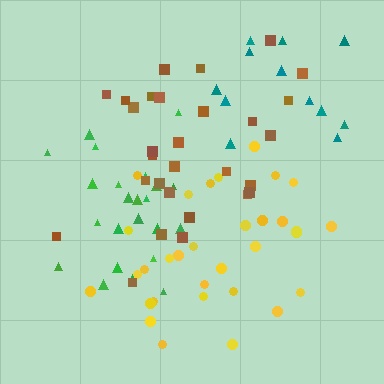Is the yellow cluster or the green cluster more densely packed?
Yellow.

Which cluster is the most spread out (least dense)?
Teal.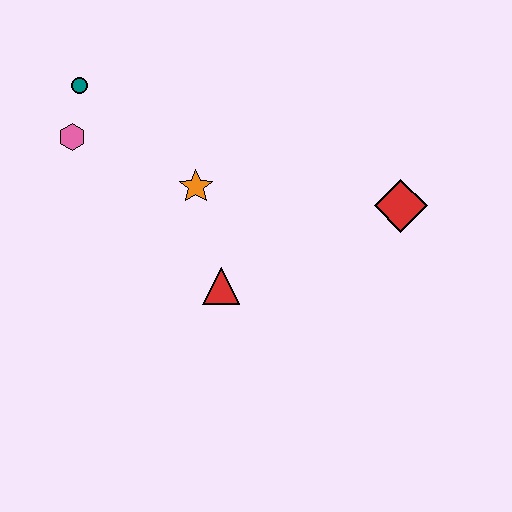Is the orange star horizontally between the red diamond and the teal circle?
Yes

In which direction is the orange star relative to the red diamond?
The orange star is to the left of the red diamond.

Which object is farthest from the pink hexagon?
The red diamond is farthest from the pink hexagon.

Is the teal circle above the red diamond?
Yes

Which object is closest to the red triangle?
The orange star is closest to the red triangle.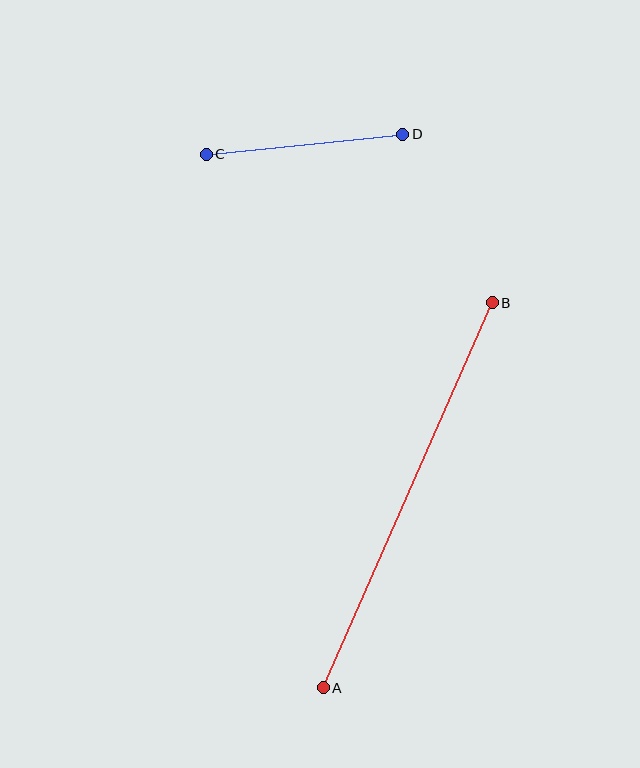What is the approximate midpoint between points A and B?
The midpoint is at approximately (408, 495) pixels.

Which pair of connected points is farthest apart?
Points A and B are farthest apart.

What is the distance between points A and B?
The distance is approximately 421 pixels.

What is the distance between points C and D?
The distance is approximately 197 pixels.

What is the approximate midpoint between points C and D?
The midpoint is at approximately (304, 144) pixels.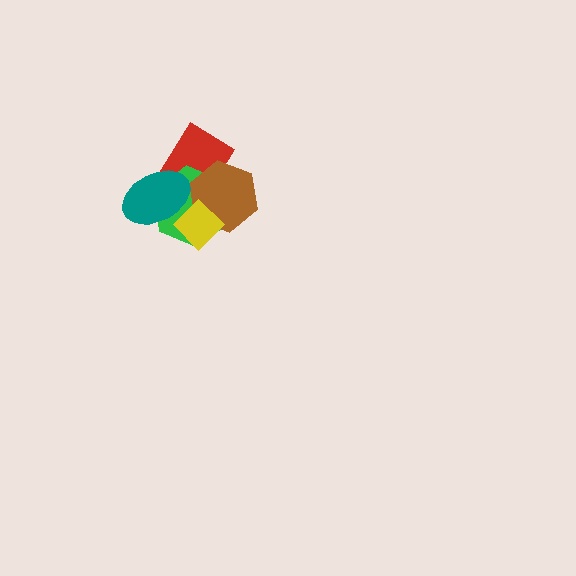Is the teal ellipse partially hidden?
No, no other shape covers it.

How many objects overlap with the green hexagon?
4 objects overlap with the green hexagon.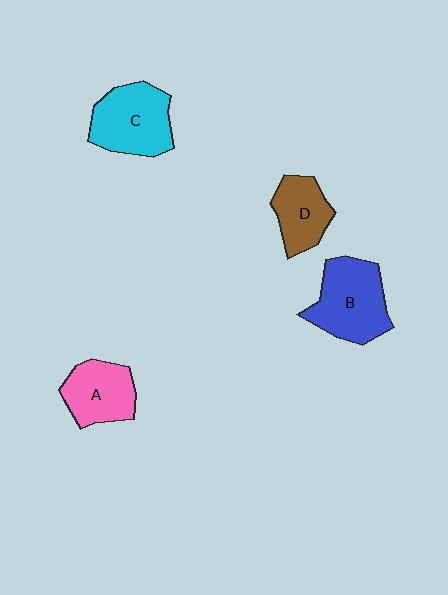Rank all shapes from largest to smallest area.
From largest to smallest: B (blue), C (cyan), A (pink), D (brown).